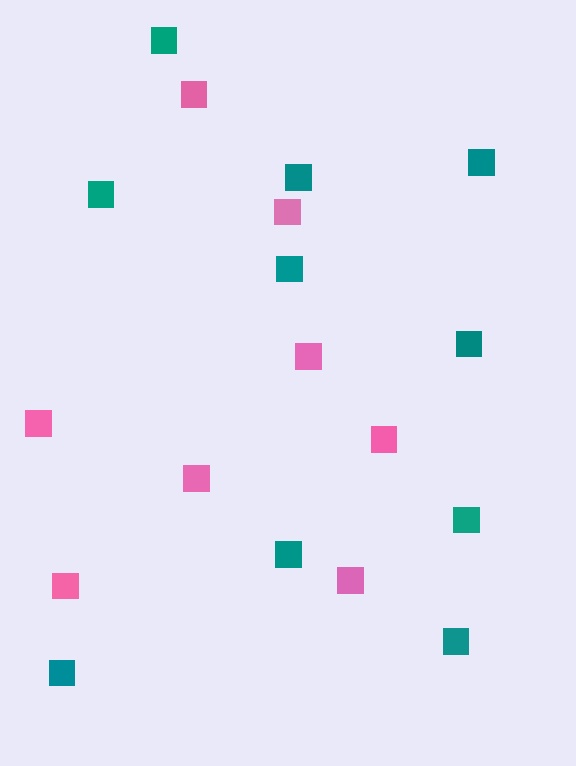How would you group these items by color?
There are 2 groups: one group of pink squares (8) and one group of teal squares (10).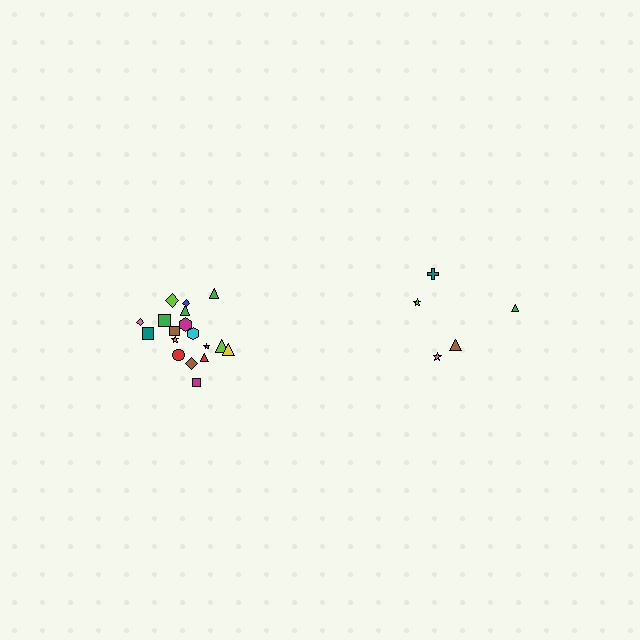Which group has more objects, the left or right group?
The left group.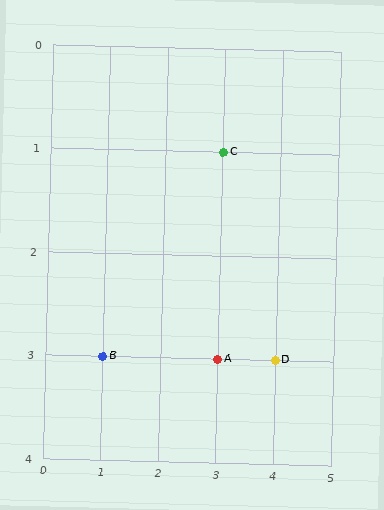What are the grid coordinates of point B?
Point B is at grid coordinates (1, 3).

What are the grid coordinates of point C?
Point C is at grid coordinates (3, 1).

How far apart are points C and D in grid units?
Points C and D are 1 column and 2 rows apart (about 2.2 grid units diagonally).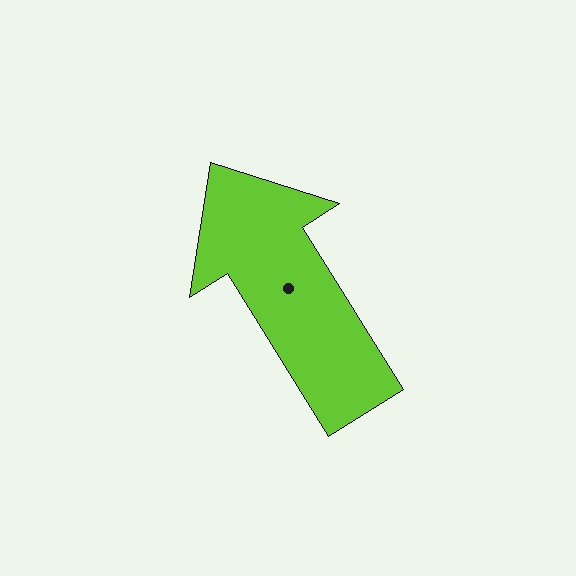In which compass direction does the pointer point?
Northwest.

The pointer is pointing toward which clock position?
Roughly 11 o'clock.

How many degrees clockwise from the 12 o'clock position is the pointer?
Approximately 328 degrees.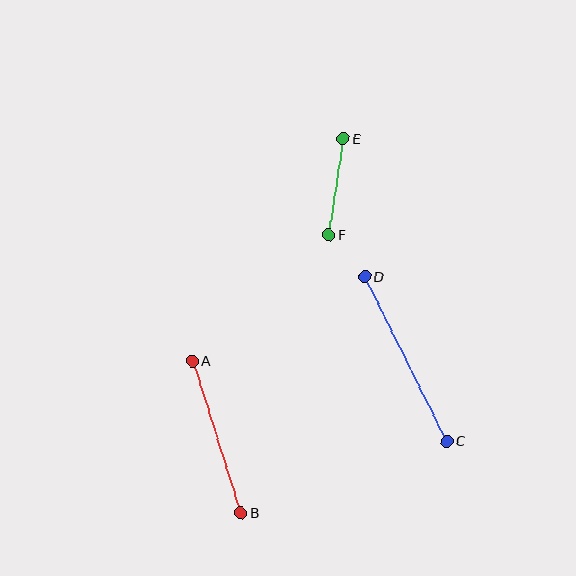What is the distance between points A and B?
The distance is approximately 159 pixels.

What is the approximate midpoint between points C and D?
The midpoint is at approximately (406, 359) pixels.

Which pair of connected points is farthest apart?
Points C and D are farthest apart.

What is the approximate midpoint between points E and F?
The midpoint is at approximately (336, 187) pixels.